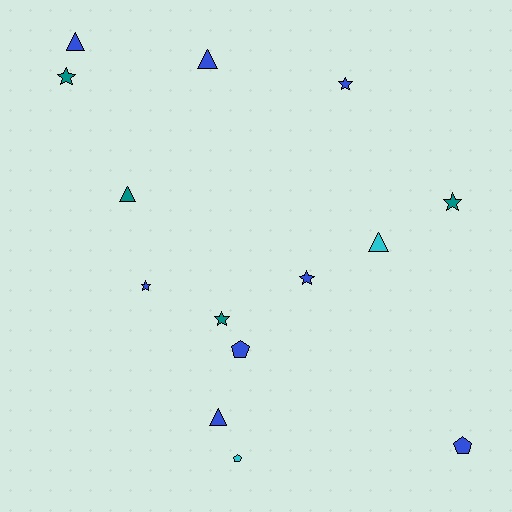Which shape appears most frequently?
Star, with 6 objects.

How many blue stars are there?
There are 3 blue stars.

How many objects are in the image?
There are 14 objects.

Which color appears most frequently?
Blue, with 8 objects.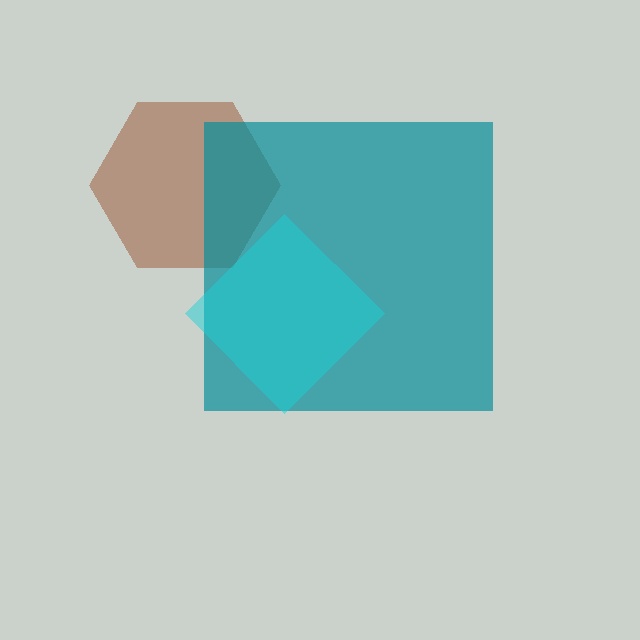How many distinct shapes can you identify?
There are 3 distinct shapes: a brown hexagon, a teal square, a cyan diamond.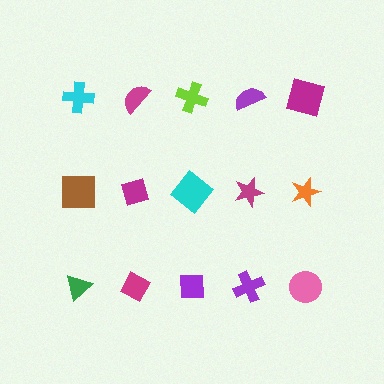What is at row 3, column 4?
A purple cross.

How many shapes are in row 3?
5 shapes.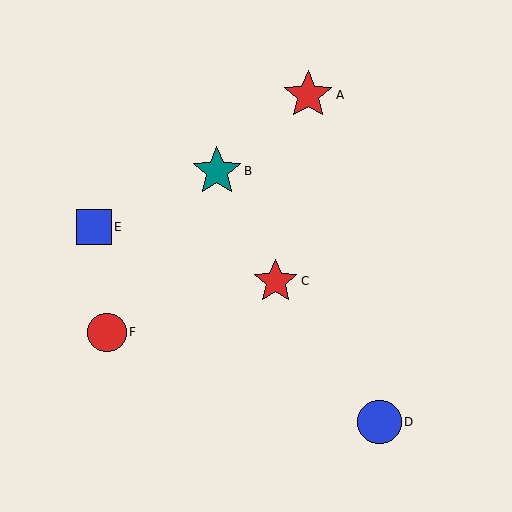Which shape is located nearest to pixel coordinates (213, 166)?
The teal star (labeled B) at (217, 171) is nearest to that location.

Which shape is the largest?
The teal star (labeled B) is the largest.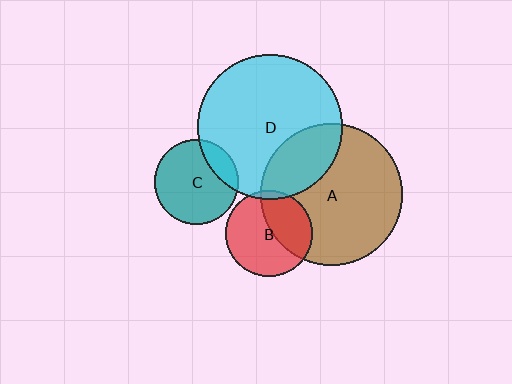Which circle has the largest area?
Circle D (cyan).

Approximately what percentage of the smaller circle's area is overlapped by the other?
Approximately 25%.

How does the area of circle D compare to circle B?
Approximately 2.8 times.